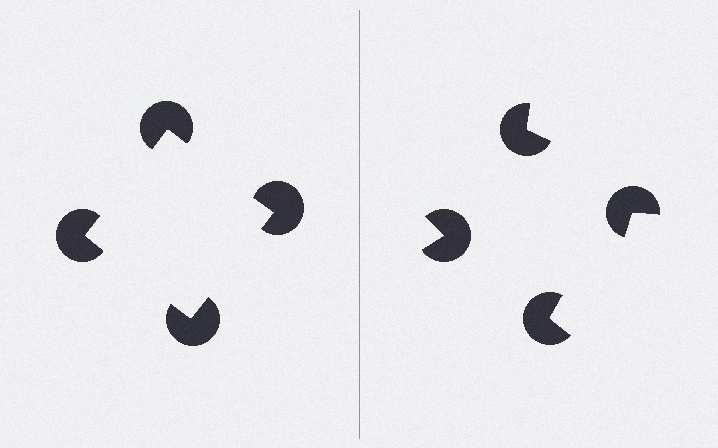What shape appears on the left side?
An illusory square.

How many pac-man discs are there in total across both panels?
8 — 4 on each side.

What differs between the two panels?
The pac-man discs are positioned identically on both sides; only the wedge orientations differ. On the left they align to a square; on the right they are misaligned.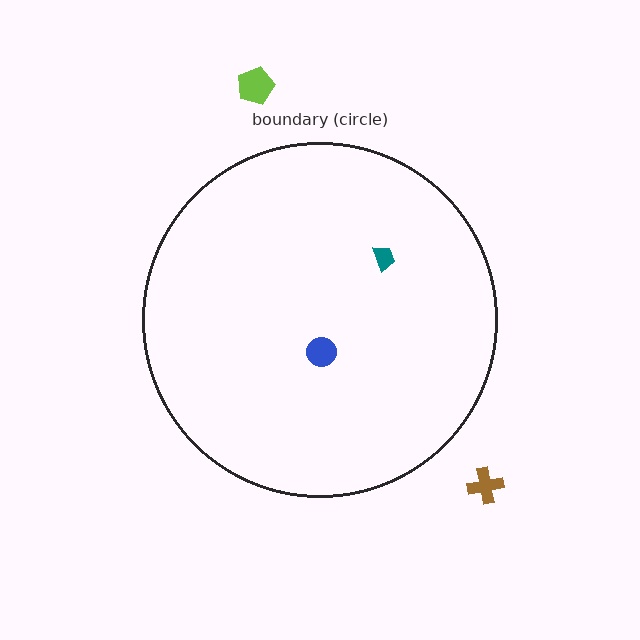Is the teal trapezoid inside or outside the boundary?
Inside.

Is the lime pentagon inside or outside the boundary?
Outside.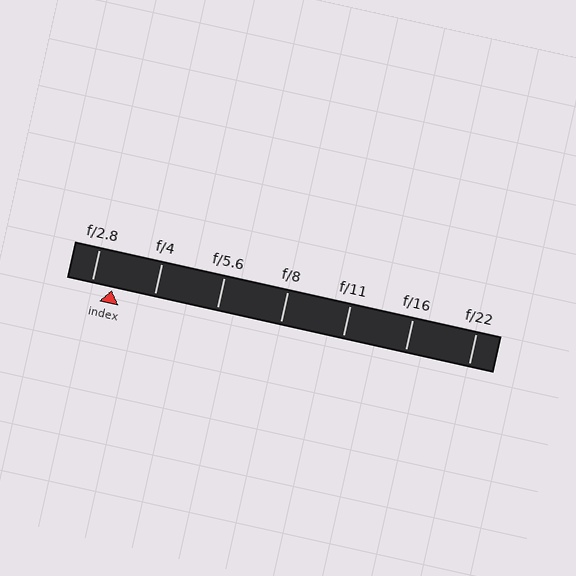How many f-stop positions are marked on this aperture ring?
There are 7 f-stop positions marked.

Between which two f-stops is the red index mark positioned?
The index mark is between f/2.8 and f/4.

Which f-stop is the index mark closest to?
The index mark is closest to f/2.8.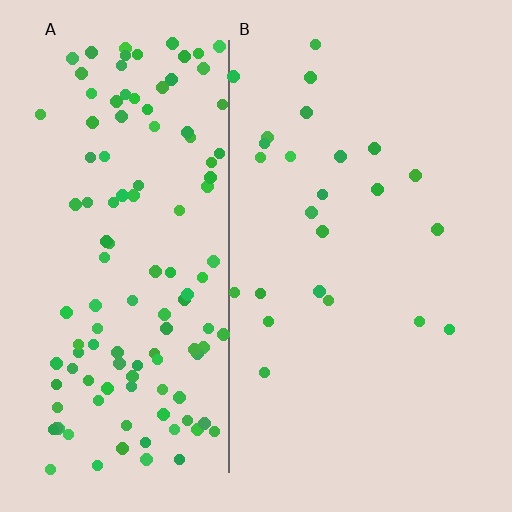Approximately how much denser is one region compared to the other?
Approximately 5.1× — region A over region B.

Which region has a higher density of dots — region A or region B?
A (the left).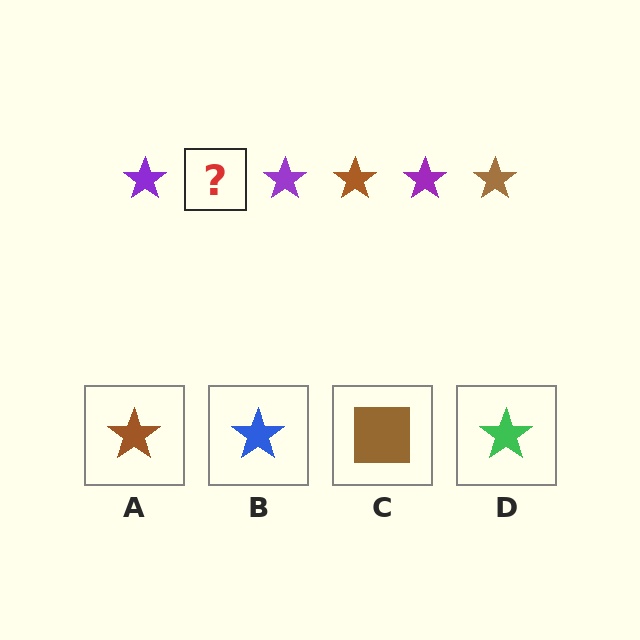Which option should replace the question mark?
Option A.